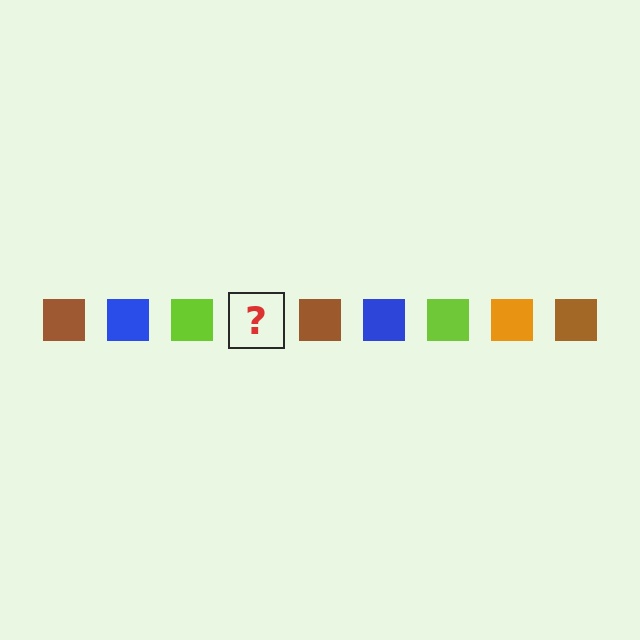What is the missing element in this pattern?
The missing element is an orange square.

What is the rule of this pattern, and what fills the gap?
The rule is that the pattern cycles through brown, blue, lime, orange squares. The gap should be filled with an orange square.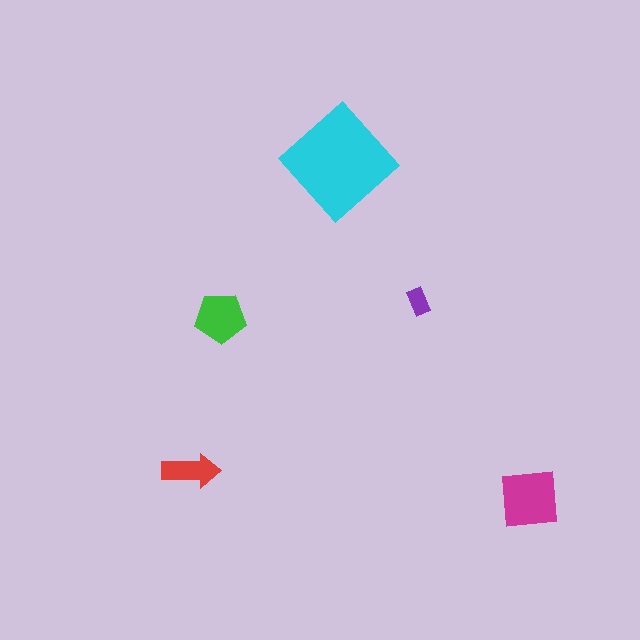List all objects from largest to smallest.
The cyan diamond, the magenta square, the green pentagon, the red arrow, the purple rectangle.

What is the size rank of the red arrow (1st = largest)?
4th.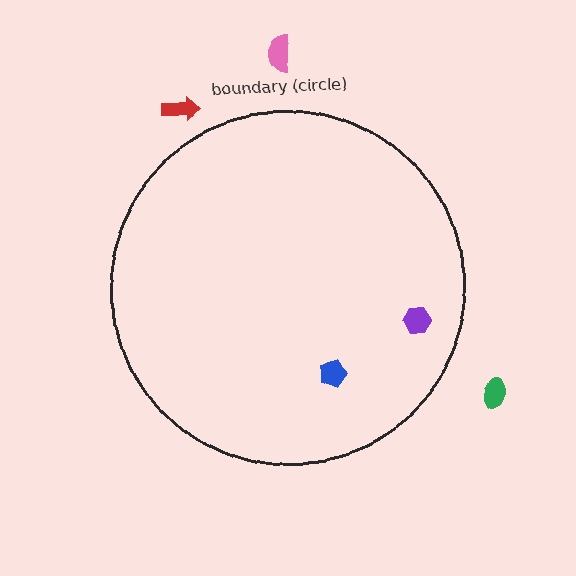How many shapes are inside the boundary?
2 inside, 3 outside.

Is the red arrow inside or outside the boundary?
Outside.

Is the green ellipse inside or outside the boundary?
Outside.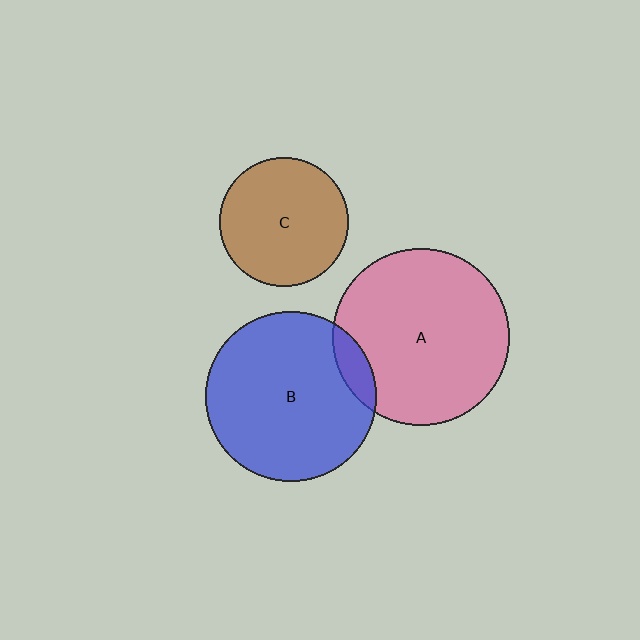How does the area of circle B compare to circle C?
Approximately 1.7 times.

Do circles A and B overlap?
Yes.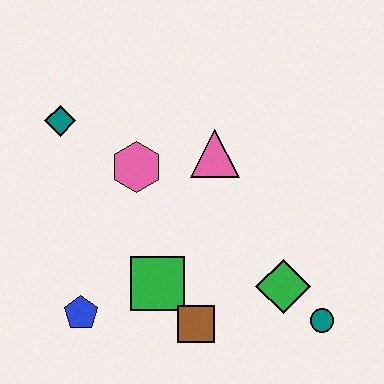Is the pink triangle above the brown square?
Yes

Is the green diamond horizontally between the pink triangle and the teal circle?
Yes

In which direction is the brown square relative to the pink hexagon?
The brown square is below the pink hexagon.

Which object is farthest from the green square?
The teal diamond is farthest from the green square.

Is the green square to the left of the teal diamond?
No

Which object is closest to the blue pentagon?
The green square is closest to the blue pentagon.